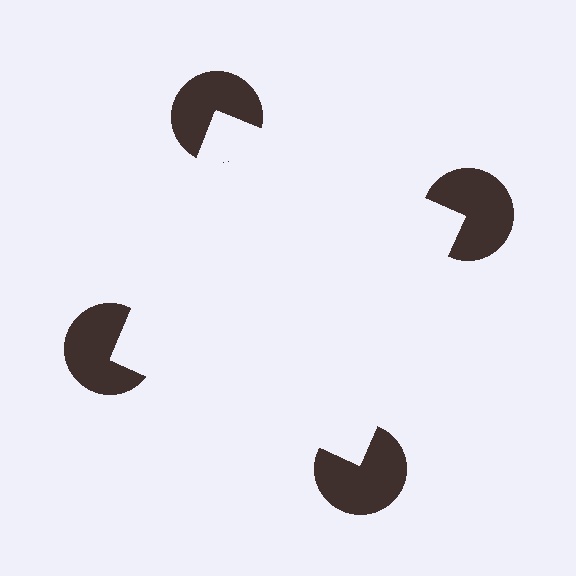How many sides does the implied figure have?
4 sides.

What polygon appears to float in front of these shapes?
An illusory square — its edges are inferred from the aligned wedge cuts in the pac-man discs, not physically drawn.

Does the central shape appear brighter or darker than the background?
It typically appears slightly brighter than the background, even though no actual brightness change is drawn.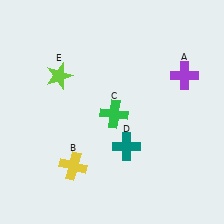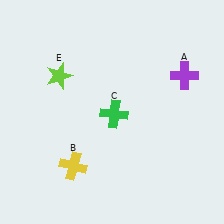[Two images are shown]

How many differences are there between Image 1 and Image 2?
There is 1 difference between the two images.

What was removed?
The teal cross (D) was removed in Image 2.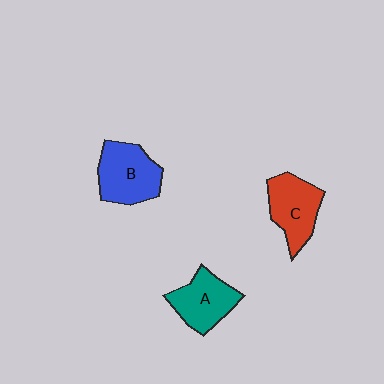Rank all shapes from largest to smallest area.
From largest to smallest: B (blue), C (red), A (teal).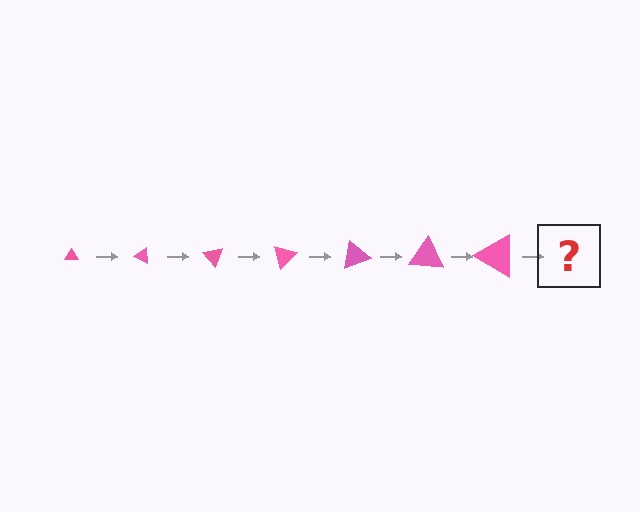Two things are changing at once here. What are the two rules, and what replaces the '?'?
The two rules are that the triangle grows larger each step and it rotates 25 degrees each step. The '?' should be a triangle, larger than the previous one and rotated 175 degrees from the start.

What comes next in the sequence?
The next element should be a triangle, larger than the previous one and rotated 175 degrees from the start.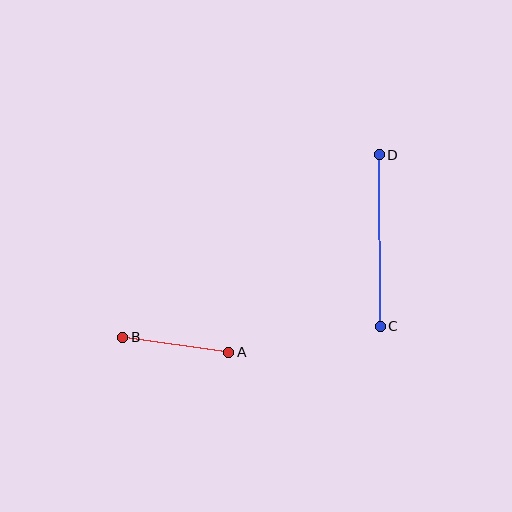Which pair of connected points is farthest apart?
Points C and D are farthest apart.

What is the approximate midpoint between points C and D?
The midpoint is at approximately (380, 240) pixels.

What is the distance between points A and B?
The distance is approximately 107 pixels.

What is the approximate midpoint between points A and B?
The midpoint is at approximately (176, 345) pixels.